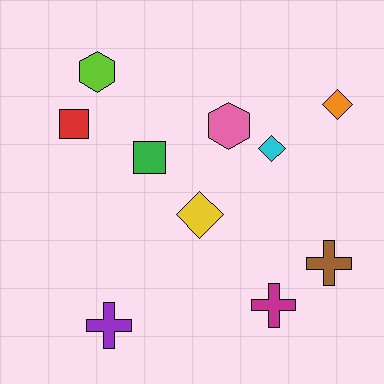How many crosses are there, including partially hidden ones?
There are 3 crosses.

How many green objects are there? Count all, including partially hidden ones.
There is 1 green object.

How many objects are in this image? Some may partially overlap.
There are 10 objects.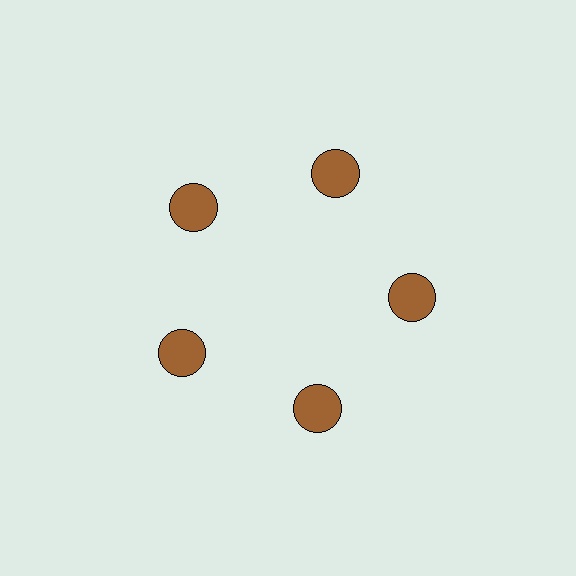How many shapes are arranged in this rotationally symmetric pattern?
There are 5 shapes, arranged in 5 groups of 1.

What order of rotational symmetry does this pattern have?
This pattern has 5-fold rotational symmetry.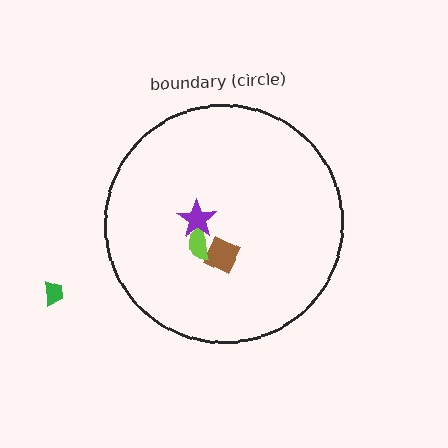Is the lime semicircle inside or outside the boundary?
Inside.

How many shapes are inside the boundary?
3 inside, 1 outside.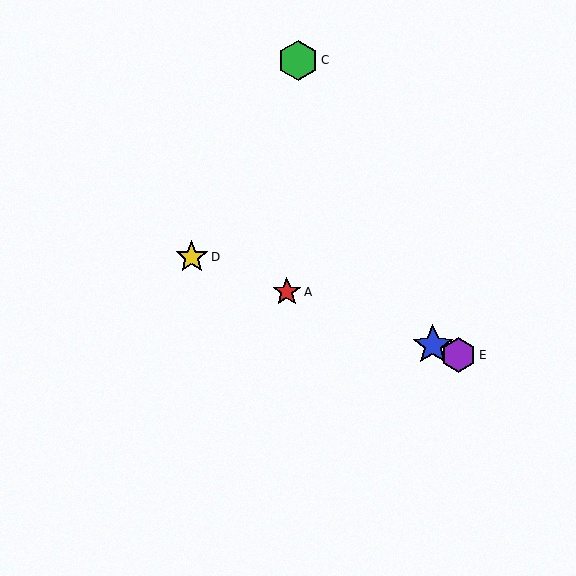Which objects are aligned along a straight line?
Objects A, B, D, E are aligned along a straight line.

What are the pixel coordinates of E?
Object E is at (459, 355).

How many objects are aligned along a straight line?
4 objects (A, B, D, E) are aligned along a straight line.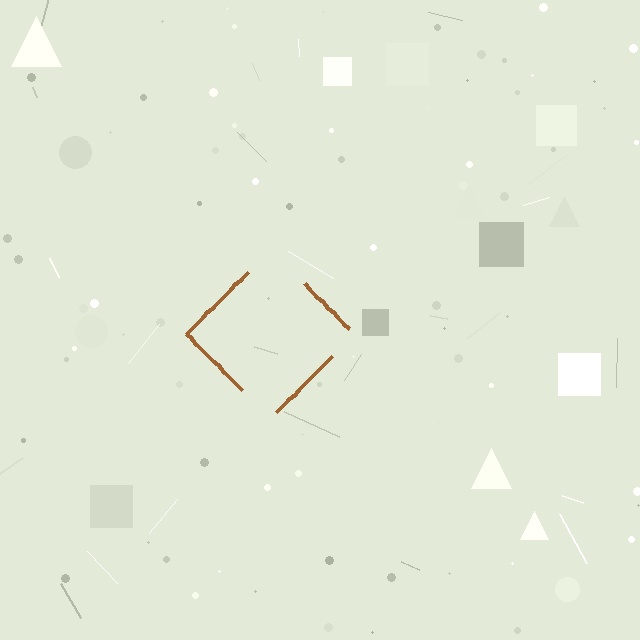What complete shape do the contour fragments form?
The contour fragments form a diamond.